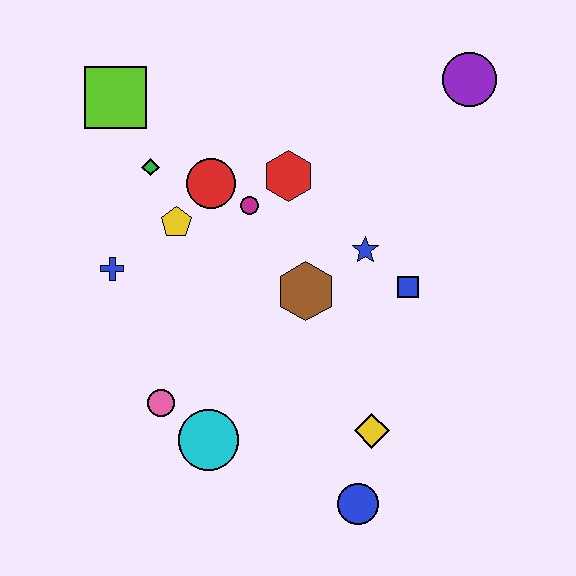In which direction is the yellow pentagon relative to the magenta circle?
The yellow pentagon is to the left of the magenta circle.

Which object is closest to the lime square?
The green diamond is closest to the lime square.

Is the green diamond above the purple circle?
No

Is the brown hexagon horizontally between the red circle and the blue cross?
No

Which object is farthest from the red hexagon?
The blue circle is farthest from the red hexagon.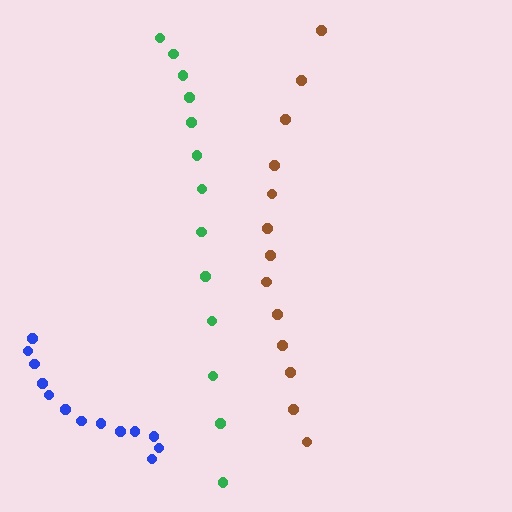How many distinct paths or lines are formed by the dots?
There are 3 distinct paths.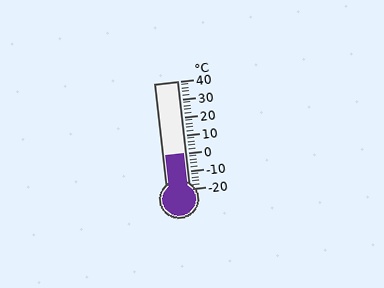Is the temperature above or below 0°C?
The temperature is at 0°C.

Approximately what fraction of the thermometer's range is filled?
The thermometer is filled to approximately 35% of its range.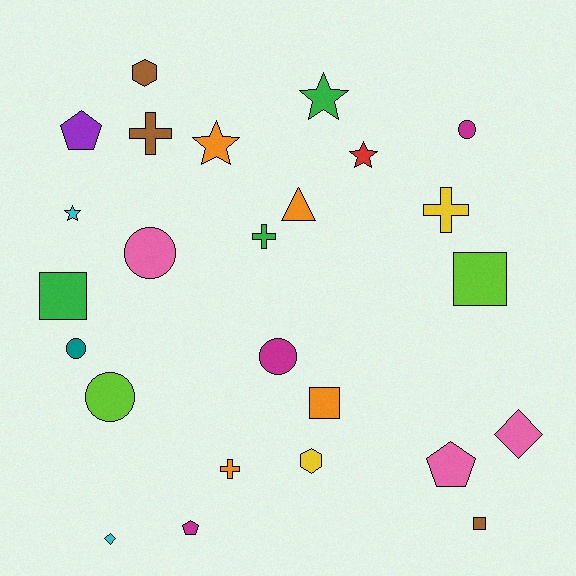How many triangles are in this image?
There is 1 triangle.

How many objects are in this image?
There are 25 objects.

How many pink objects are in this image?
There are 3 pink objects.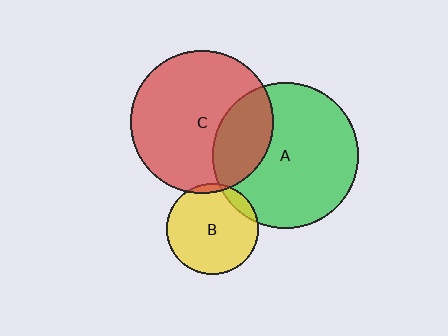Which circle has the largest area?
Circle A (green).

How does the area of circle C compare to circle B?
Approximately 2.5 times.